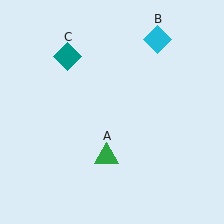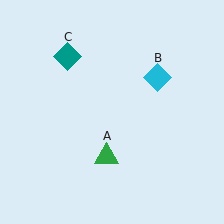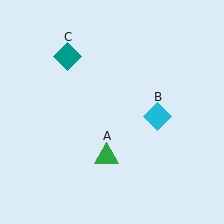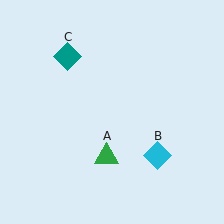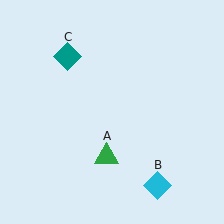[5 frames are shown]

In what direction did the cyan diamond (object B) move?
The cyan diamond (object B) moved down.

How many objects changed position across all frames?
1 object changed position: cyan diamond (object B).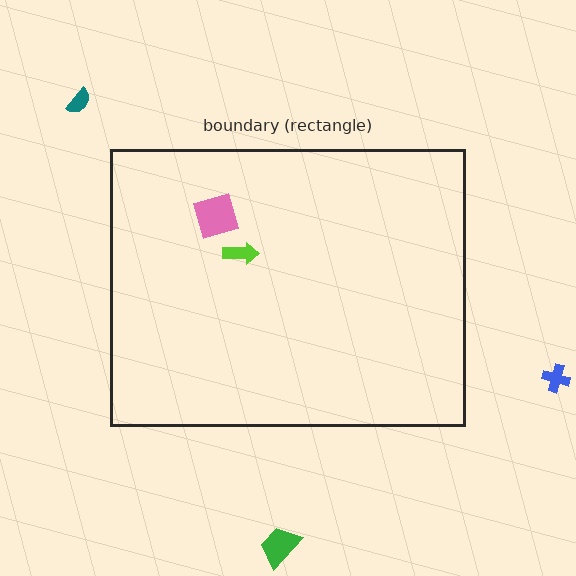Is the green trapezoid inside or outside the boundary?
Outside.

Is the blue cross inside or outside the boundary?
Outside.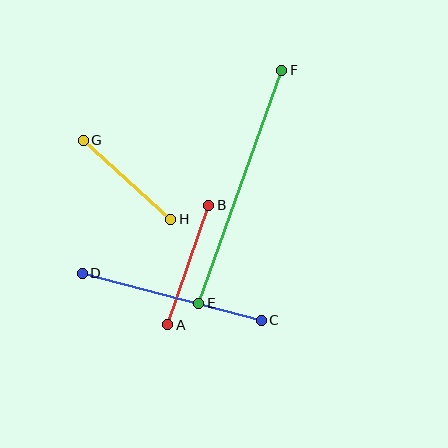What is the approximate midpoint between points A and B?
The midpoint is at approximately (188, 265) pixels.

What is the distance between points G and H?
The distance is approximately 118 pixels.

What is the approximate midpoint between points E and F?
The midpoint is at approximately (240, 187) pixels.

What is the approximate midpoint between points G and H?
The midpoint is at approximately (127, 180) pixels.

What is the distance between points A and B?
The distance is approximately 126 pixels.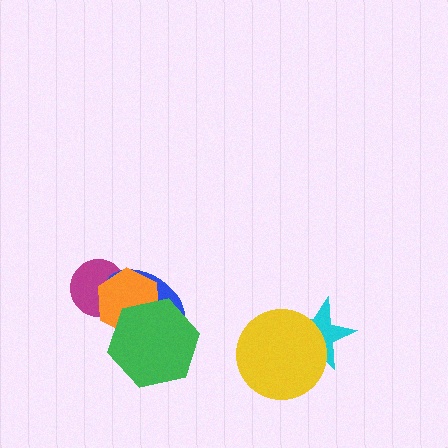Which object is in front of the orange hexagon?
The green hexagon is in front of the orange hexagon.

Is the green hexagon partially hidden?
No, no other shape covers it.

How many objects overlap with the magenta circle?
2 objects overlap with the magenta circle.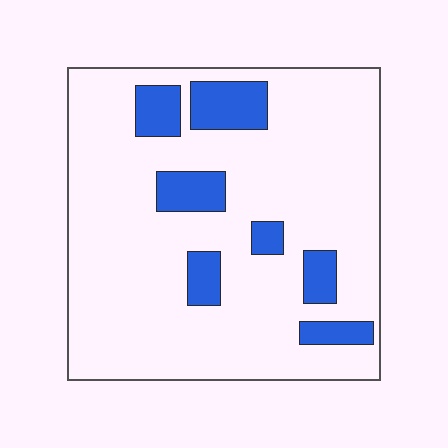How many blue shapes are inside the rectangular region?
7.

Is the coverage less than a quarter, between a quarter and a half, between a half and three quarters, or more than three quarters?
Less than a quarter.